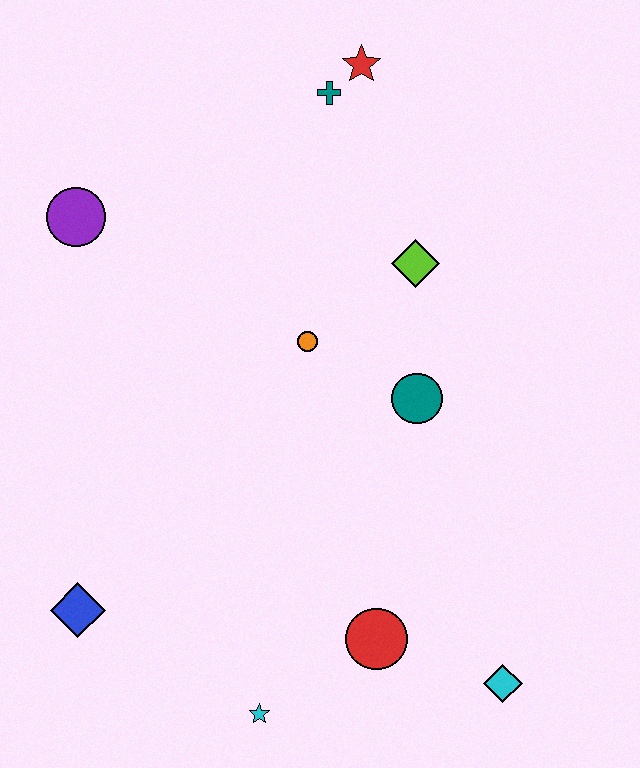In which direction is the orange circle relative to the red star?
The orange circle is below the red star.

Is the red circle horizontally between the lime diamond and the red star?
Yes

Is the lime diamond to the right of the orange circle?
Yes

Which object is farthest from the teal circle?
The blue diamond is farthest from the teal circle.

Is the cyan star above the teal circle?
No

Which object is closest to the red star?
The teal cross is closest to the red star.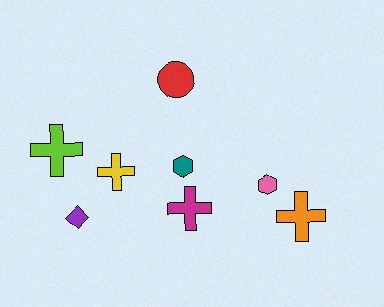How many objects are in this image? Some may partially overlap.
There are 8 objects.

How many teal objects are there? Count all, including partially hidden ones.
There is 1 teal object.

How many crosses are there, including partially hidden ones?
There are 4 crosses.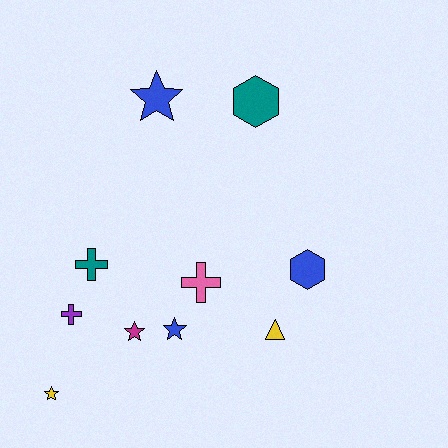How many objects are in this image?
There are 10 objects.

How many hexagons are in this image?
There are 2 hexagons.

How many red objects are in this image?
There are no red objects.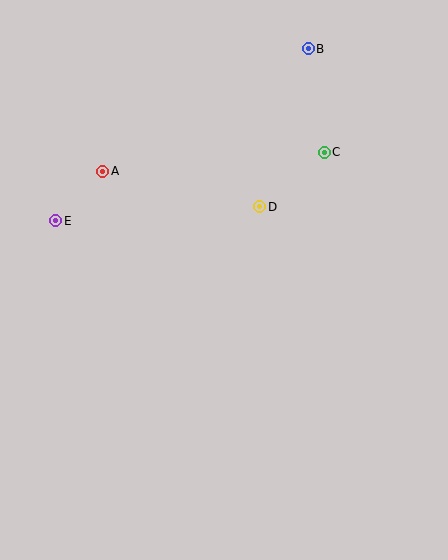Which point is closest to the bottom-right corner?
Point D is closest to the bottom-right corner.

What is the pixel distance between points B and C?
The distance between B and C is 105 pixels.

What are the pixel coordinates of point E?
Point E is at (56, 221).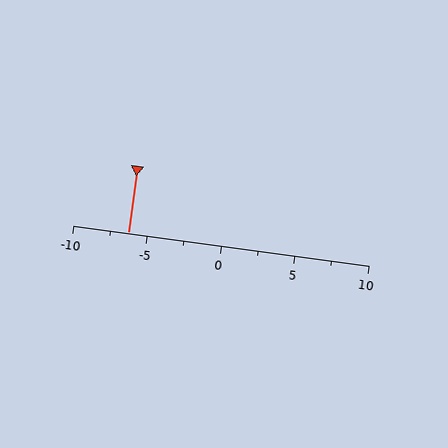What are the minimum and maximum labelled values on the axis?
The axis runs from -10 to 10.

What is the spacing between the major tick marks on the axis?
The major ticks are spaced 5 apart.